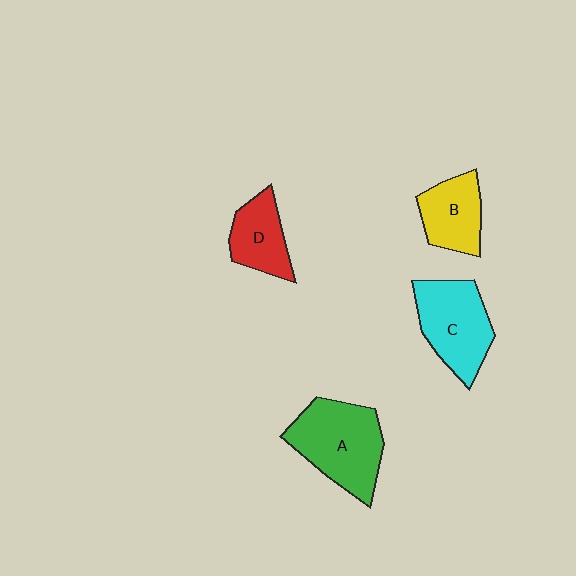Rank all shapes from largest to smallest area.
From largest to smallest: A (green), C (cyan), B (yellow), D (red).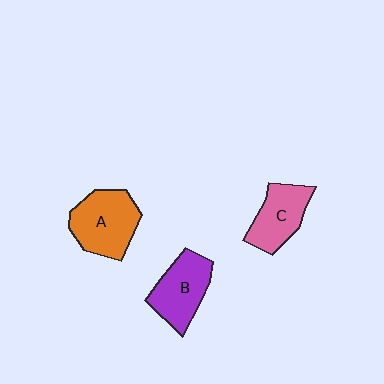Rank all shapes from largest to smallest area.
From largest to smallest: A (orange), B (purple), C (pink).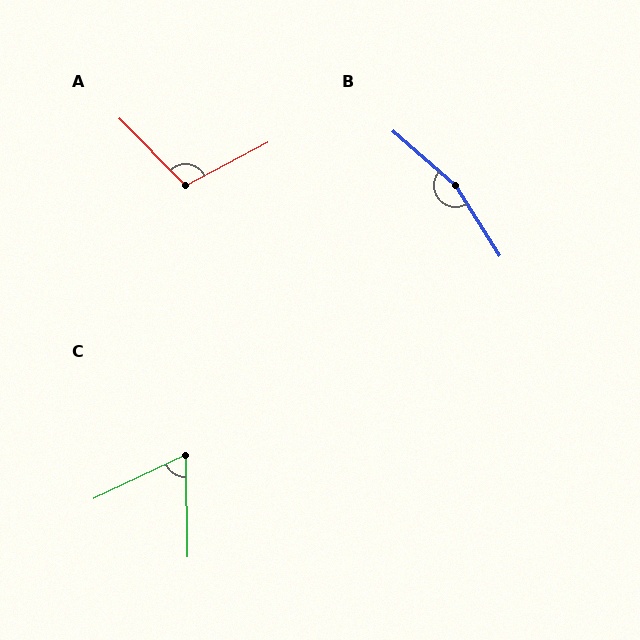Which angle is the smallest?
C, at approximately 65 degrees.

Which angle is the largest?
B, at approximately 163 degrees.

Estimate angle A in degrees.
Approximately 107 degrees.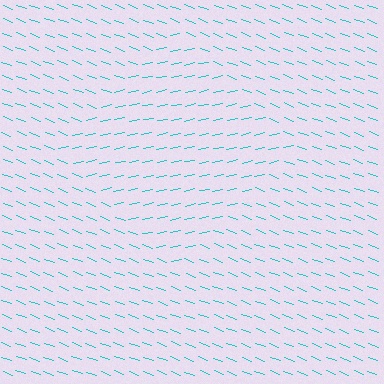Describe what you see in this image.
The image is filled with small cyan line segments. A diamond region in the image has lines oriented differently from the surrounding lines, creating a visible texture boundary.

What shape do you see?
I see a diamond.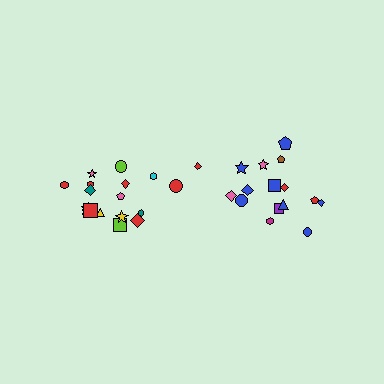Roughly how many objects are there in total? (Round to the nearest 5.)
Roughly 35 objects in total.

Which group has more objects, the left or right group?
The left group.